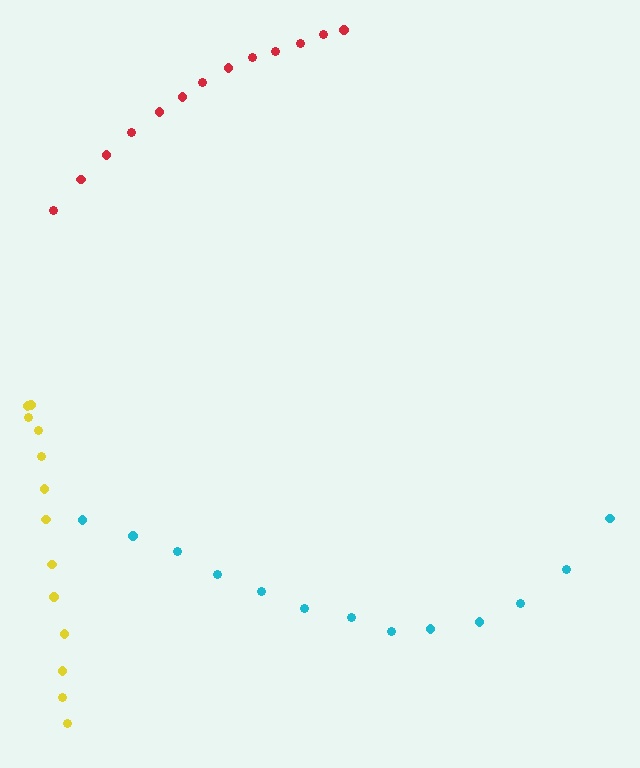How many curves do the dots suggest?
There are 3 distinct paths.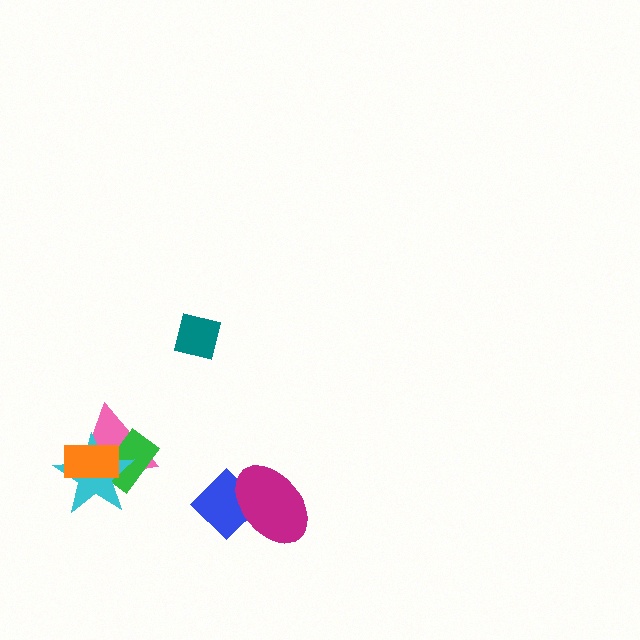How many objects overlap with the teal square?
0 objects overlap with the teal square.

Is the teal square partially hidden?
No, no other shape covers it.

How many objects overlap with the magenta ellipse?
1 object overlaps with the magenta ellipse.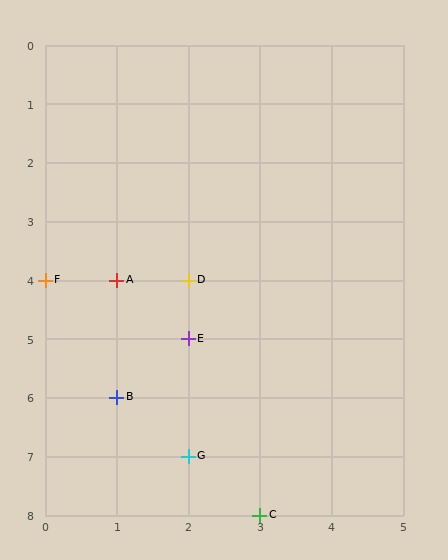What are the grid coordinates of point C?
Point C is at grid coordinates (3, 8).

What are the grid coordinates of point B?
Point B is at grid coordinates (1, 6).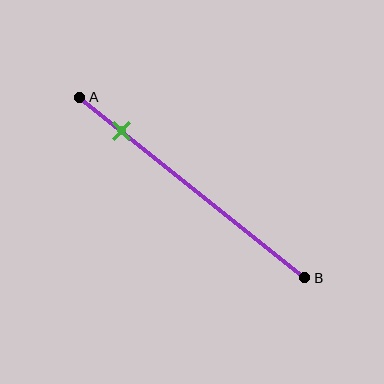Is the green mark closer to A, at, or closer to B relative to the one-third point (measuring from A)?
The green mark is closer to point A than the one-third point of segment AB.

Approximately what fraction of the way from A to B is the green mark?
The green mark is approximately 20% of the way from A to B.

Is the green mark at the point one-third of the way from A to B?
No, the mark is at about 20% from A, not at the 33% one-third point.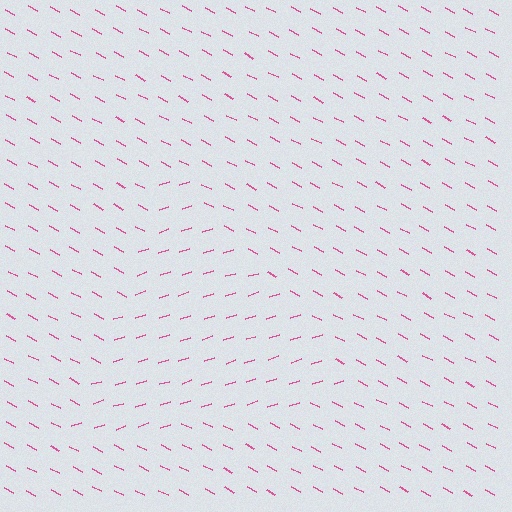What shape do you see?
I see a triangle.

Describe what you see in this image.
The image is filled with small pink line segments. A triangle region in the image has lines oriented differently from the surrounding lines, creating a visible texture boundary.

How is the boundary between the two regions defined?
The boundary is defined purely by a change in line orientation (approximately 45 degrees difference). All lines are the same color and thickness.